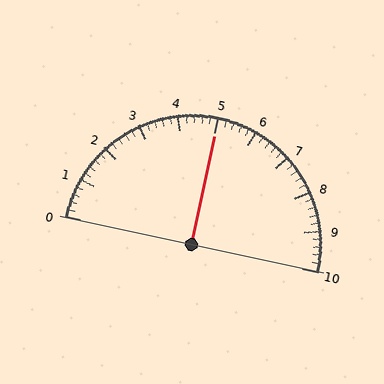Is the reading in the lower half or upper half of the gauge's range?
The reading is in the upper half of the range (0 to 10).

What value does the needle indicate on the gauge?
The needle indicates approximately 5.0.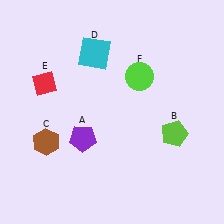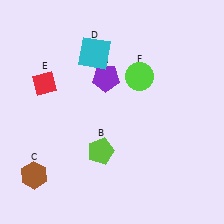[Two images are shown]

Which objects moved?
The objects that moved are: the purple pentagon (A), the lime pentagon (B), the brown hexagon (C).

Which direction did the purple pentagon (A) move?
The purple pentagon (A) moved up.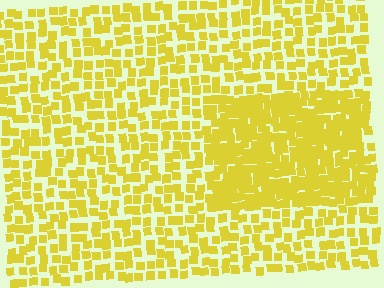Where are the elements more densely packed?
The elements are more densely packed inside the rectangle boundary.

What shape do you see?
I see a rectangle.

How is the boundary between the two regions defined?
The boundary is defined by a change in element density (approximately 2.0x ratio). All elements are the same color, size, and shape.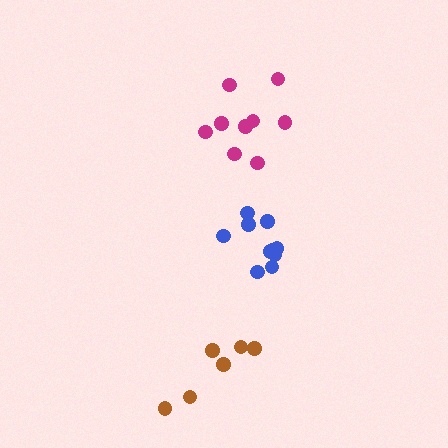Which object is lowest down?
The brown cluster is bottommost.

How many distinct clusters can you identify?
There are 3 distinct clusters.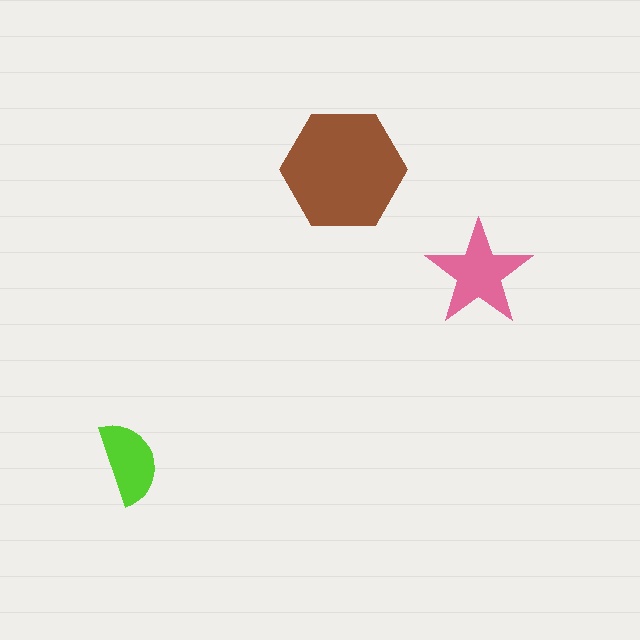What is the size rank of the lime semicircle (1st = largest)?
3rd.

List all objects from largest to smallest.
The brown hexagon, the pink star, the lime semicircle.